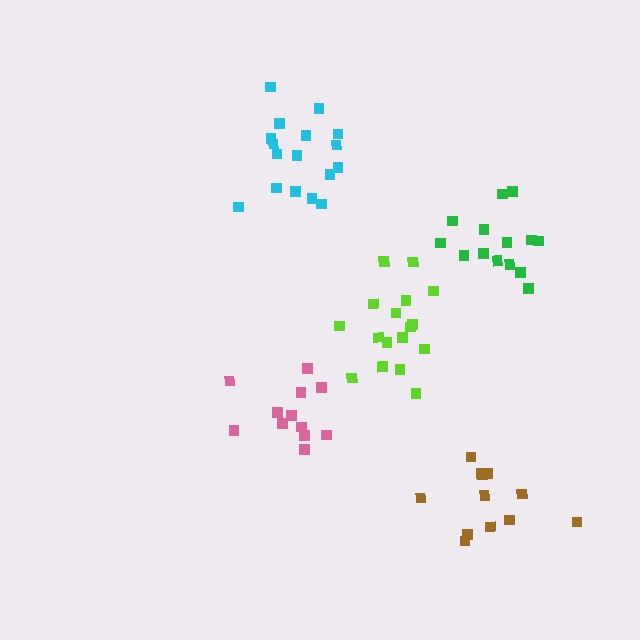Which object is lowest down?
The brown cluster is bottommost.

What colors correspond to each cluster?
The clusters are colored: brown, cyan, lime, pink, green.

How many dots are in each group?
Group 1: 12 dots, Group 2: 17 dots, Group 3: 17 dots, Group 4: 12 dots, Group 5: 14 dots (72 total).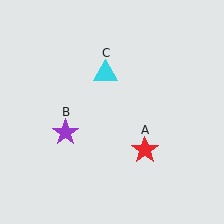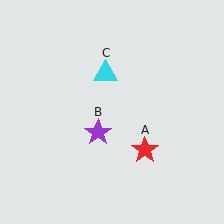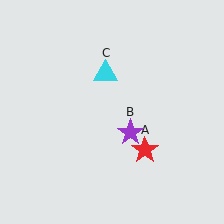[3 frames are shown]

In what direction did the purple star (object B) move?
The purple star (object B) moved right.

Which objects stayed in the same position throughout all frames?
Red star (object A) and cyan triangle (object C) remained stationary.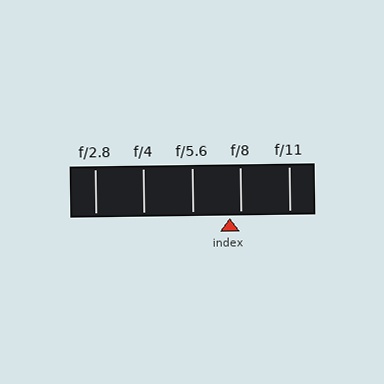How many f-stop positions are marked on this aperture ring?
There are 5 f-stop positions marked.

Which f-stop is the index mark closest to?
The index mark is closest to f/8.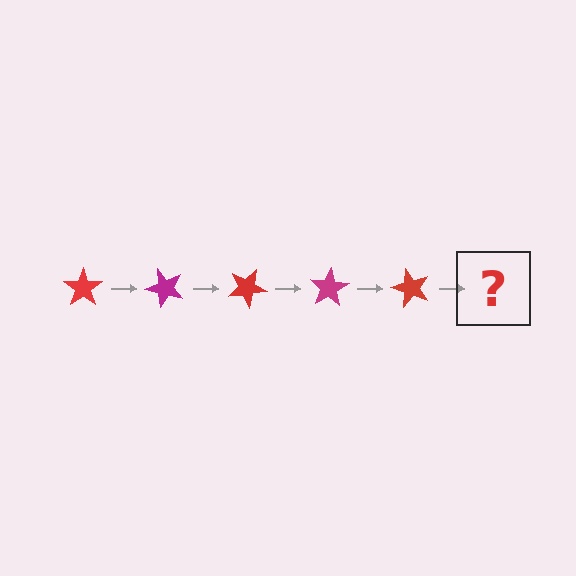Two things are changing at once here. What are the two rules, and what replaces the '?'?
The two rules are that it rotates 50 degrees each step and the color cycles through red and magenta. The '?' should be a magenta star, rotated 250 degrees from the start.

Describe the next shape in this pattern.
It should be a magenta star, rotated 250 degrees from the start.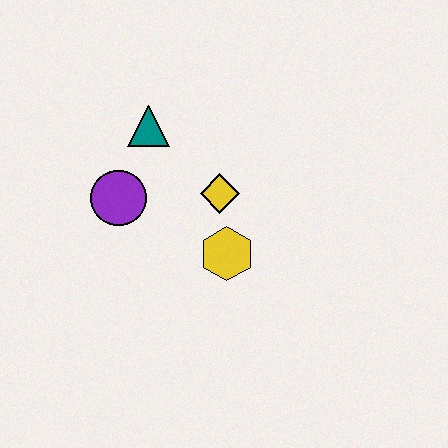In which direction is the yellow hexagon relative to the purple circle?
The yellow hexagon is to the right of the purple circle.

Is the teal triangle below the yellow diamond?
No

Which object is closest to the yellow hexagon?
The yellow diamond is closest to the yellow hexagon.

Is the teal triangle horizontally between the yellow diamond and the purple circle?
Yes